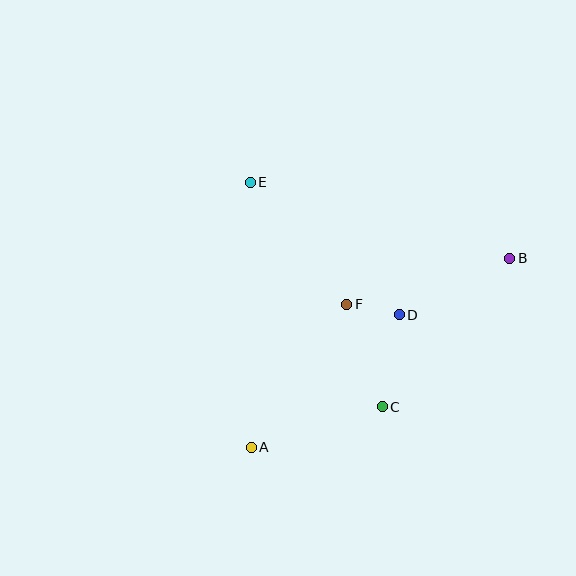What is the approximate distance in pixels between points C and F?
The distance between C and F is approximately 108 pixels.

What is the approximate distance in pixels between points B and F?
The distance between B and F is approximately 169 pixels.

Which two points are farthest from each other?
Points A and B are farthest from each other.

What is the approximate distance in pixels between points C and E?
The distance between C and E is approximately 260 pixels.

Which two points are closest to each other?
Points D and F are closest to each other.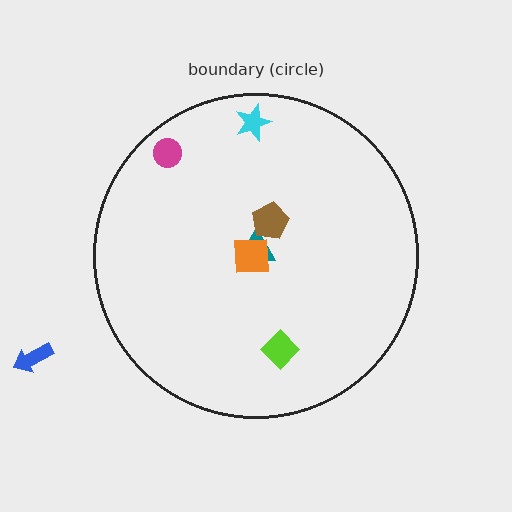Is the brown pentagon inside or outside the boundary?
Inside.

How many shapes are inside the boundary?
6 inside, 1 outside.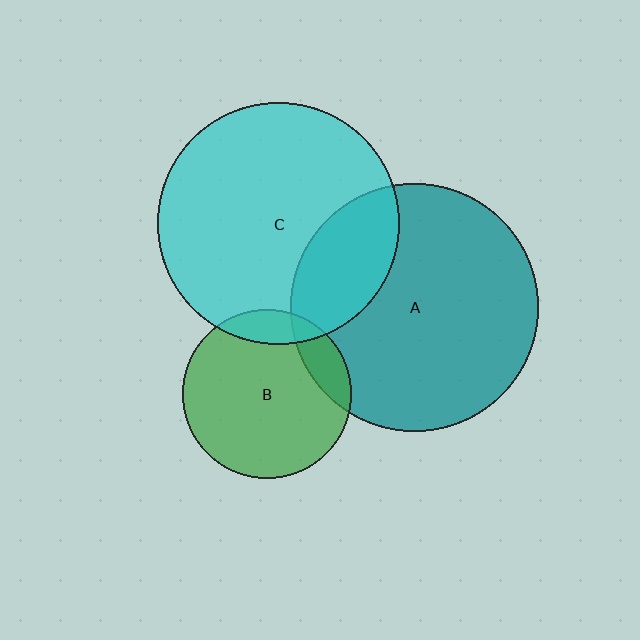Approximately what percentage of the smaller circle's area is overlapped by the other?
Approximately 25%.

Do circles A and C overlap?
Yes.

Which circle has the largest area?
Circle A (teal).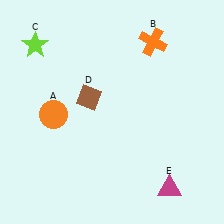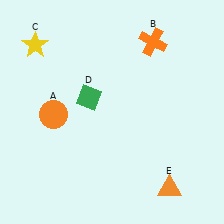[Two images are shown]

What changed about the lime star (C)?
In Image 1, C is lime. In Image 2, it changed to yellow.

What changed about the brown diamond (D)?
In Image 1, D is brown. In Image 2, it changed to green.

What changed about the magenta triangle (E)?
In Image 1, E is magenta. In Image 2, it changed to orange.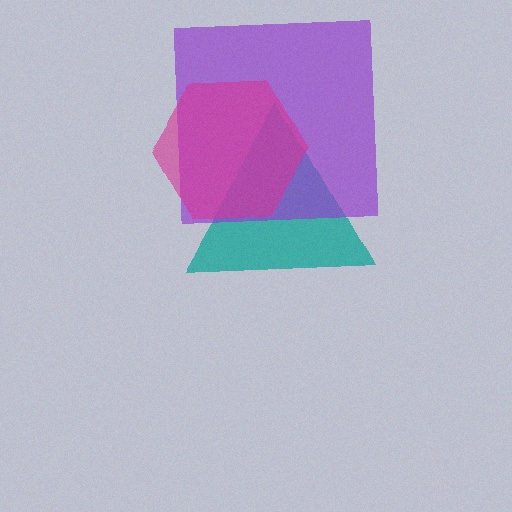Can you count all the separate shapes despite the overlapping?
Yes, there are 3 separate shapes.